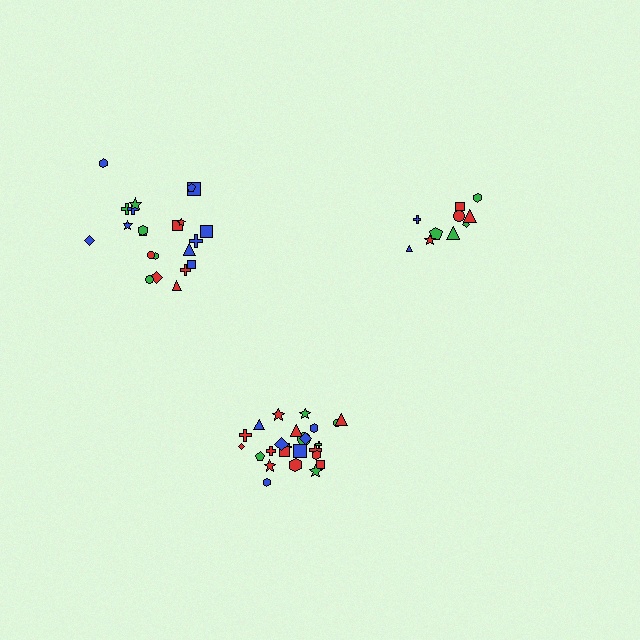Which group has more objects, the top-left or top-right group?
The top-left group.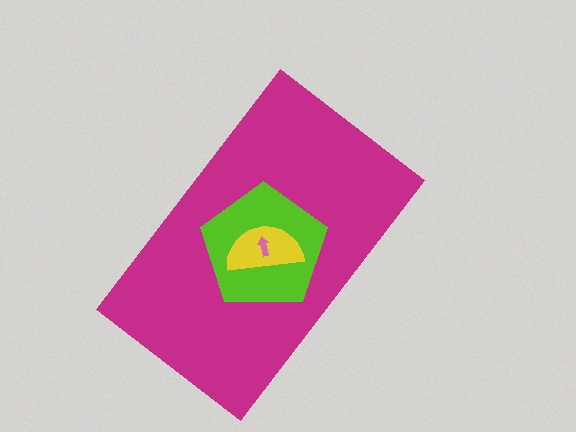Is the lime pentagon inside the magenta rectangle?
Yes.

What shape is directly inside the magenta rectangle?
The lime pentagon.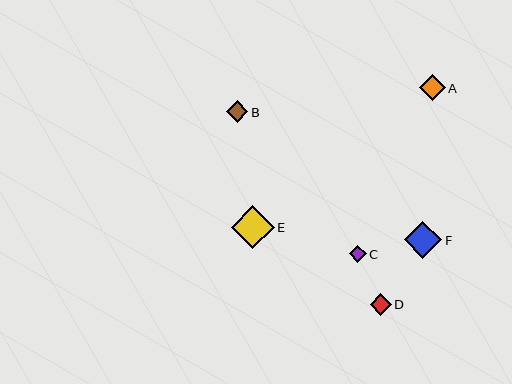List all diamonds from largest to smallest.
From largest to smallest: E, F, A, D, B, C.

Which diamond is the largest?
Diamond E is the largest with a size of approximately 43 pixels.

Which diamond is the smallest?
Diamond C is the smallest with a size of approximately 16 pixels.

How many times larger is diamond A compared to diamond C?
Diamond A is approximately 1.6 times the size of diamond C.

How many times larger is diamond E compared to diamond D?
Diamond E is approximately 2.0 times the size of diamond D.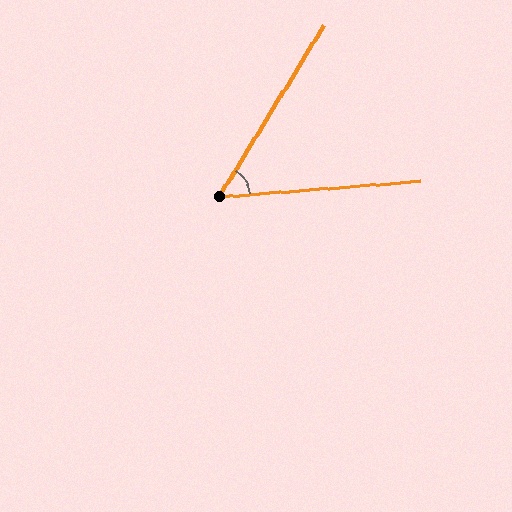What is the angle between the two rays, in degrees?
Approximately 54 degrees.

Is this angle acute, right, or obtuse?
It is acute.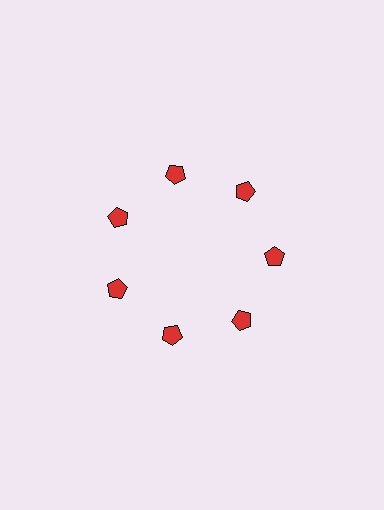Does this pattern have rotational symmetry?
Yes, this pattern has 7-fold rotational symmetry. It looks the same after rotating 51 degrees around the center.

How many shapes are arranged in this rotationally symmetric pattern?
There are 7 shapes, arranged in 7 groups of 1.